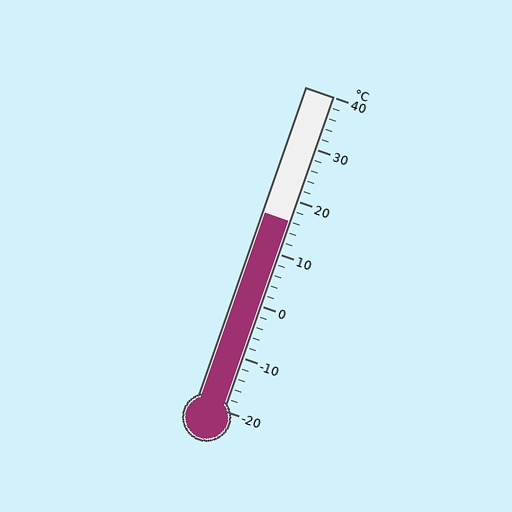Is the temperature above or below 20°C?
The temperature is below 20°C.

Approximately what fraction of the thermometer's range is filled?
The thermometer is filled to approximately 60% of its range.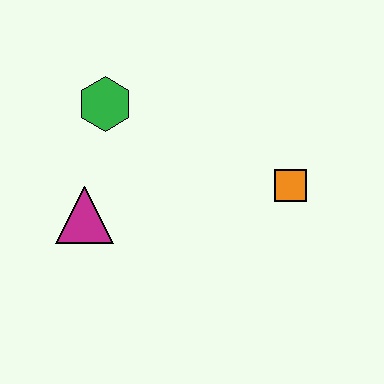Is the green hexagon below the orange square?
No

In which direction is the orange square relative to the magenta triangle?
The orange square is to the right of the magenta triangle.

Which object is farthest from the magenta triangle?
The orange square is farthest from the magenta triangle.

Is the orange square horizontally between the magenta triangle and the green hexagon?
No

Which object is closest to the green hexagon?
The magenta triangle is closest to the green hexagon.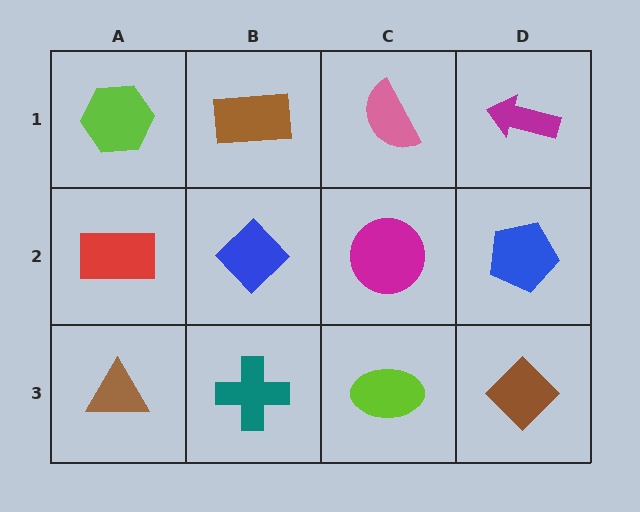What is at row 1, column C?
A pink semicircle.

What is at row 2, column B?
A blue diamond.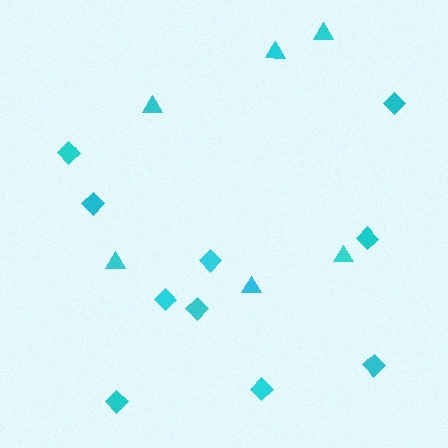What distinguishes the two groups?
There are 2 groups: one group of triangles (6) and one group of diamonds (10).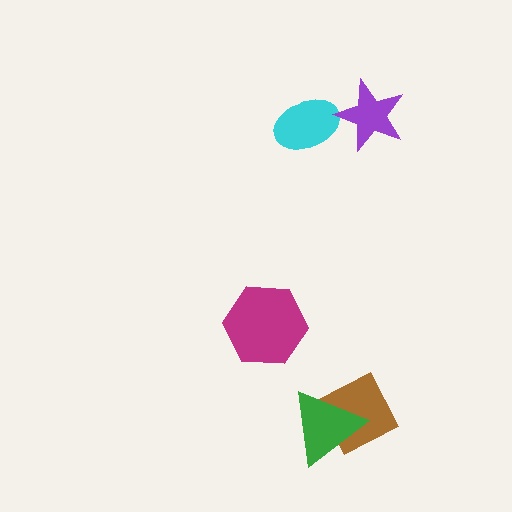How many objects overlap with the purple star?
1 object overlaps with the purple star.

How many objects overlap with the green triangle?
1 object overlaps with the green triangle.